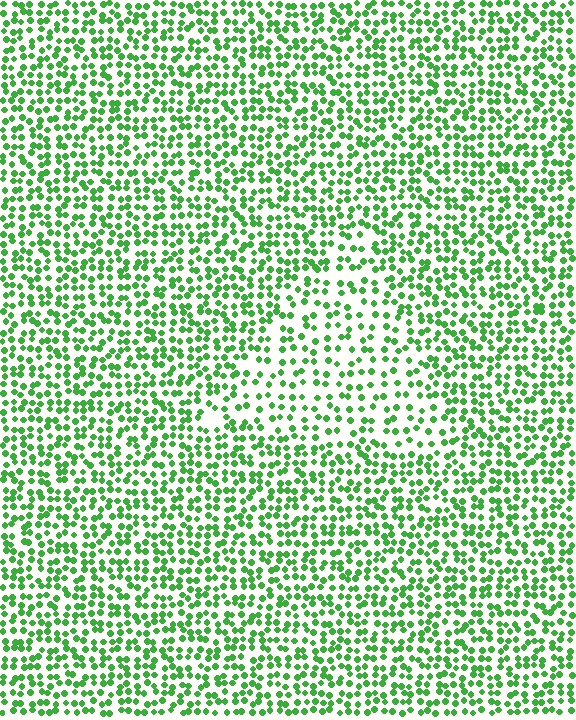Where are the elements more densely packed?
The elements are more densely packed outside the triangle boundary.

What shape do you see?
I see a triangle.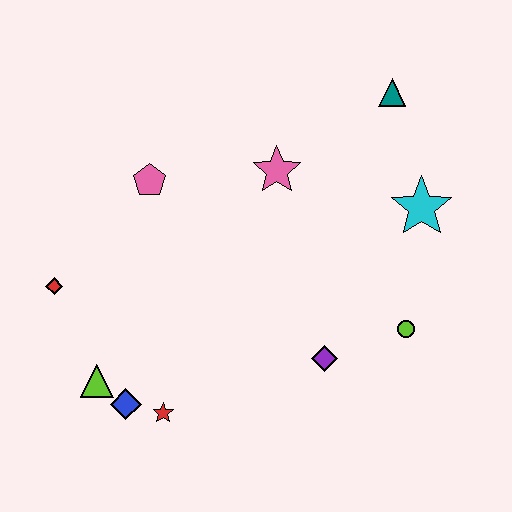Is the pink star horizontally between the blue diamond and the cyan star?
Yes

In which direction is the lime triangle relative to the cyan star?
The lime triangle is to the left of the cyan star.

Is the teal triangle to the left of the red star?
No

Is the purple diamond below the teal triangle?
Yes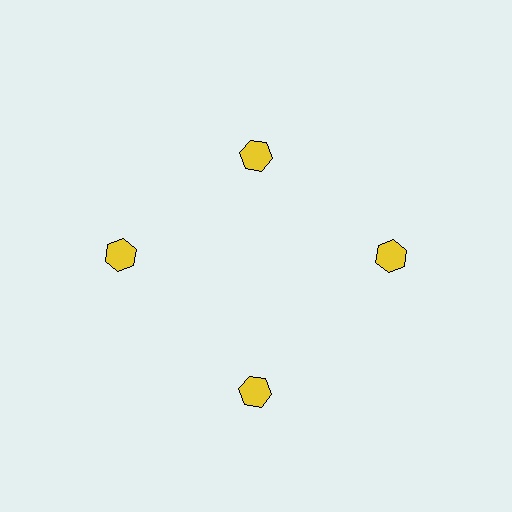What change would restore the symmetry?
The symmetry would be restored by moving it outward, back onto the ring so that all 4 hexagons sit at equal angles and equal distance from the center.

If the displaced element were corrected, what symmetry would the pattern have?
It would have 4-fold rotational symmetry — the pattern would map onto itself every 90 degrees.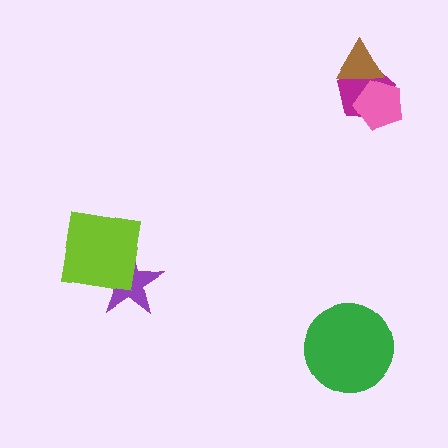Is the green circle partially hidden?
No, no other shape covers it.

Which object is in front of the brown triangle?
The pink pentagon is in front of the brown triangle.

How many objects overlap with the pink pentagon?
2 objects overlap with the pink pentagon.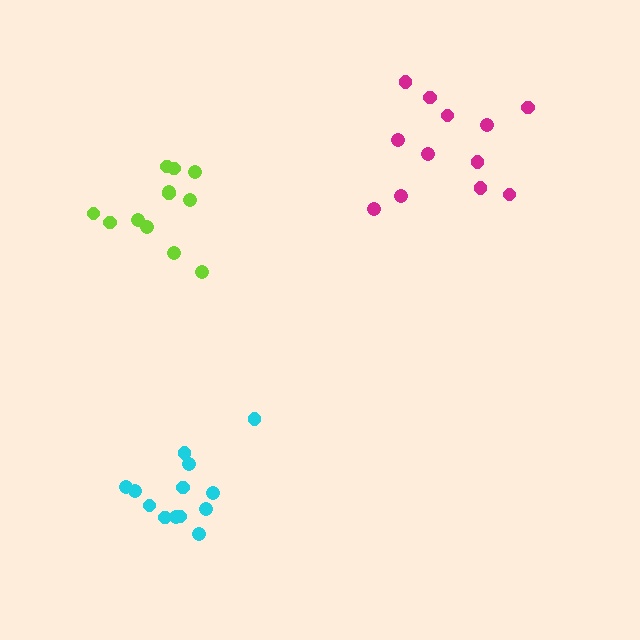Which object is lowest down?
The cyan cluster is bottommost.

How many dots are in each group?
Group 1: 13 dots, Group 2: 12 dots, Group 3: 12 dots (37 total).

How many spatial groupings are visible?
There are 3 spatial groupings.